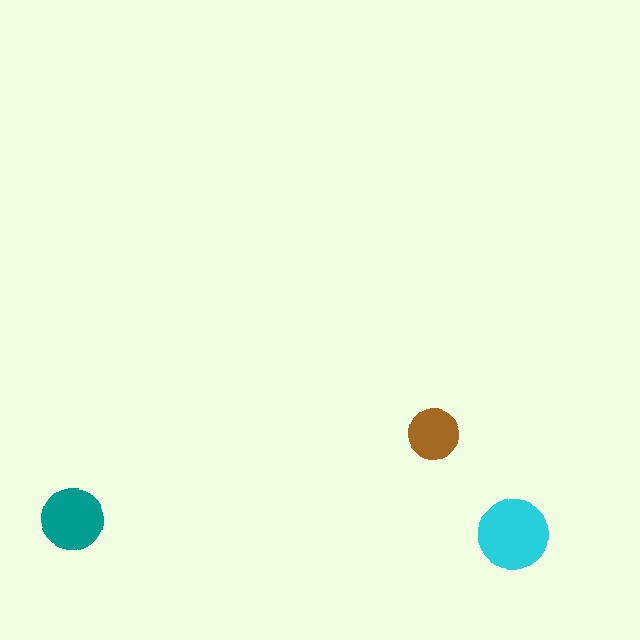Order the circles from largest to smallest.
the cyan one, the teal one, the brown one.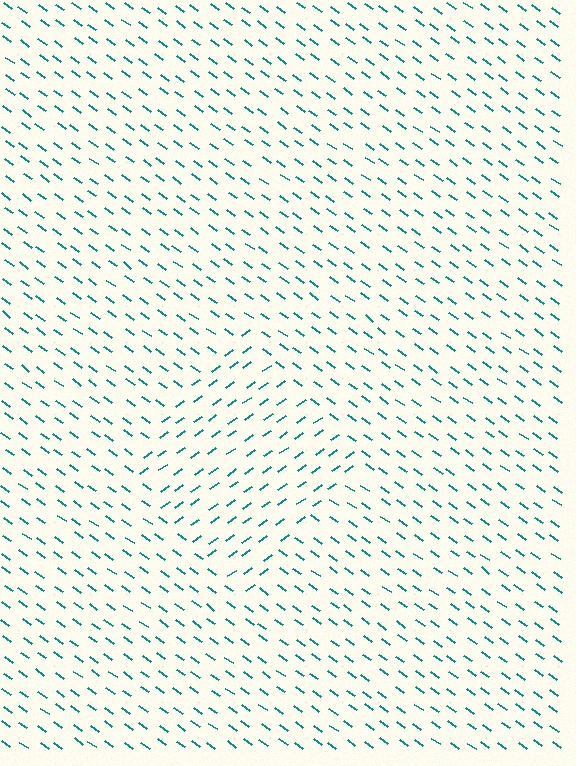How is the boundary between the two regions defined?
The boundary is defined purely by a change in line orientation (approximately 70 degrees difference). All lines are the same color and thickness.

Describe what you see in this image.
The image is filled with small teal line segments. A diamond region in the image has lines oriented differently from the surrounding lines, creating a visible texture boundary.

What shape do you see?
I see a diamond.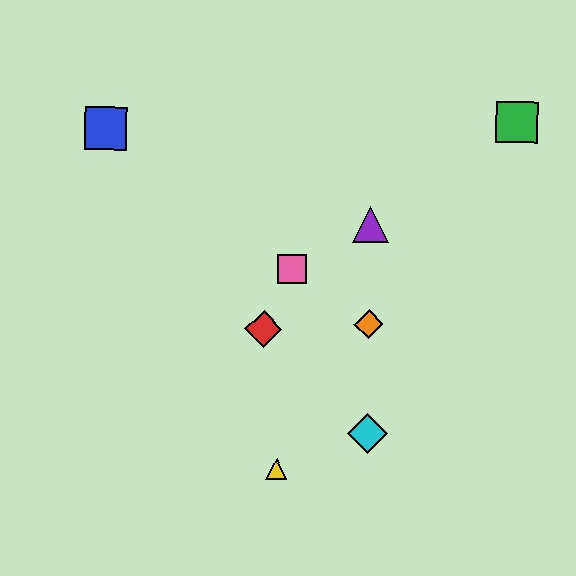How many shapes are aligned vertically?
3 shapes (the purple triangle, the orange diamond, the cyan diamond) are aligned vertically.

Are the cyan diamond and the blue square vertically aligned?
No, the cyan diamond is at x≈367 and the blue square is at x≈106.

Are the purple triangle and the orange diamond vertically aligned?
Yes, both are at x≈370.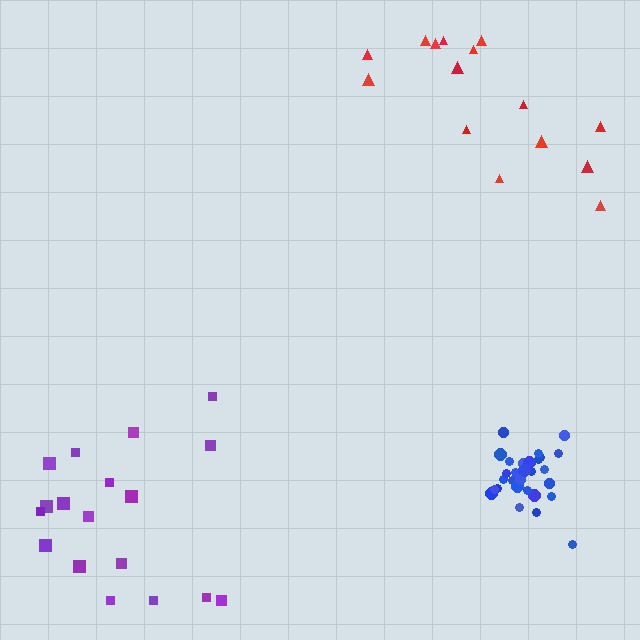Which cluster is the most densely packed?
Blue.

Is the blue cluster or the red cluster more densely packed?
Blue.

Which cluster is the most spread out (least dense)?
Purple.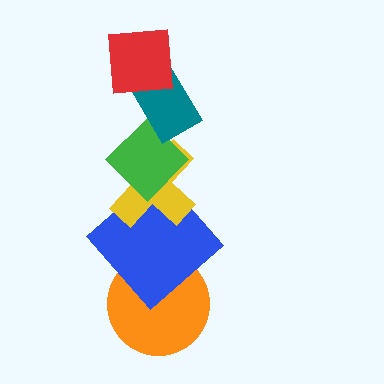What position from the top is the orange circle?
The orange circle is 6th from the top.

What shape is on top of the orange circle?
The blue diamond is on top of the orange circle.